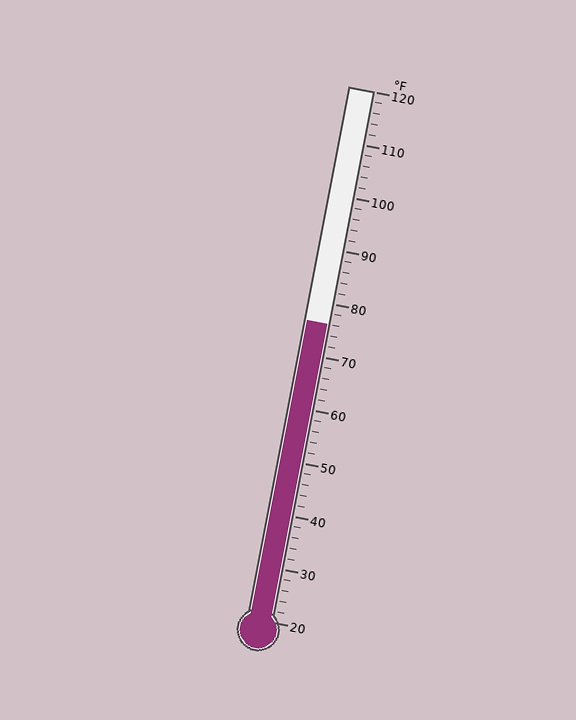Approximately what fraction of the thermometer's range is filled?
The thermometer is filled to approximately 55% of its range.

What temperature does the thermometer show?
The thermometer shows approximately 76°F.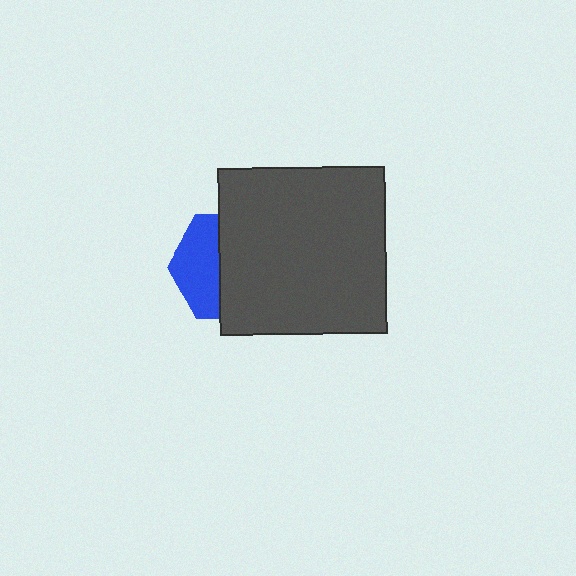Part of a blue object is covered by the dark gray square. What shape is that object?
It is a hexagon.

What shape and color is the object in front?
The object in front is a dark gray square.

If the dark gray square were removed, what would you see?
You would see the complete blue hexagon.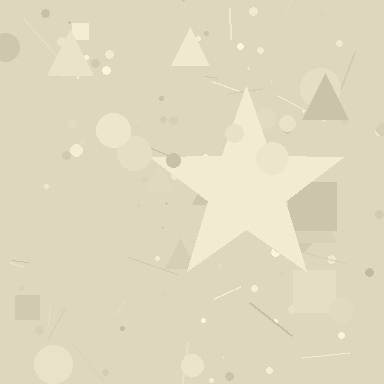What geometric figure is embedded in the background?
A star is embedded in the background.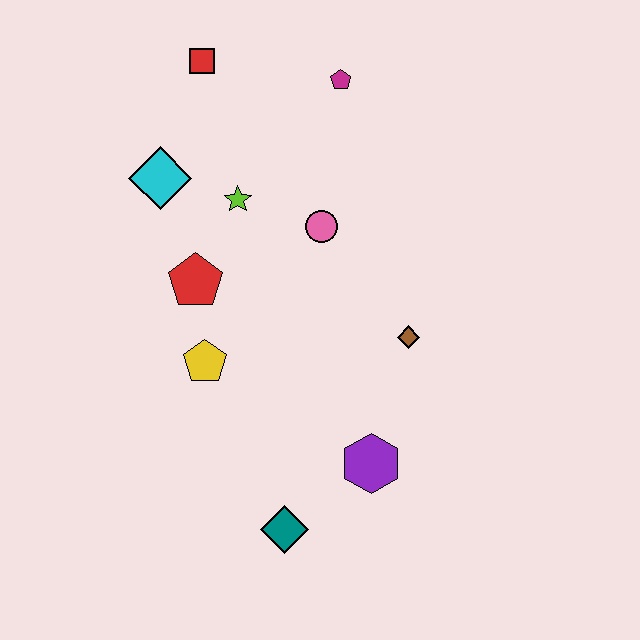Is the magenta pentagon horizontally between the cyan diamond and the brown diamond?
Yes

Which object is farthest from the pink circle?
The teal diamond is farthest from the pink circle.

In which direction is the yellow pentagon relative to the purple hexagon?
The yellow pentagon is to the left of the purple hexagon.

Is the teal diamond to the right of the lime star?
Yes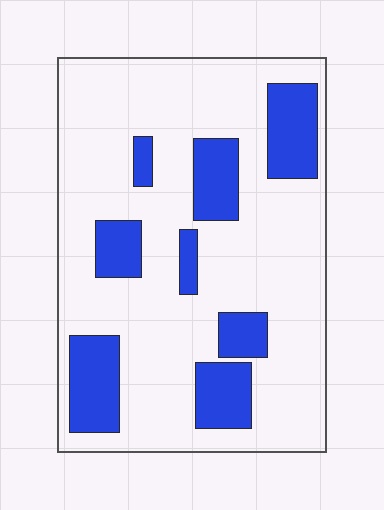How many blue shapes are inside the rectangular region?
8.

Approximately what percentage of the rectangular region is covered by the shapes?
Approximately 25%.